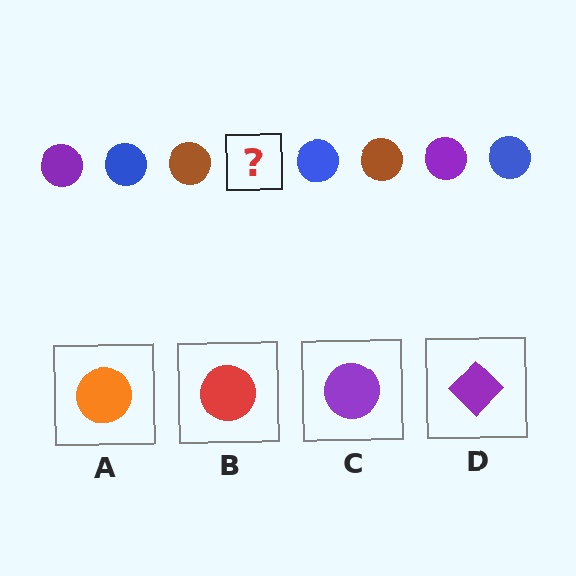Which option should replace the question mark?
Option C.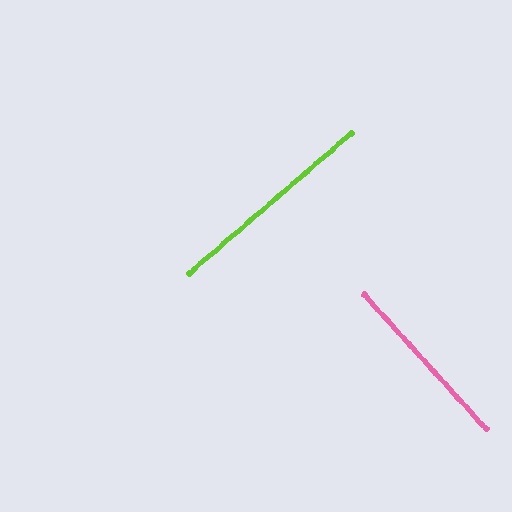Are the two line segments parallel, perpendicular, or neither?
Perpendicular — they meet at approximately 89°.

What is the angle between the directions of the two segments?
Approximately 89 degrees.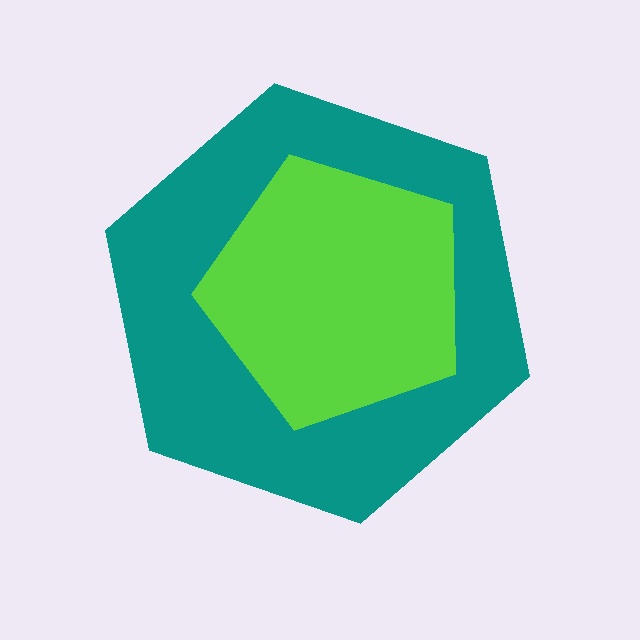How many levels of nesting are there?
2.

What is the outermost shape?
The teal hexagon.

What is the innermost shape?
The lime pentagon.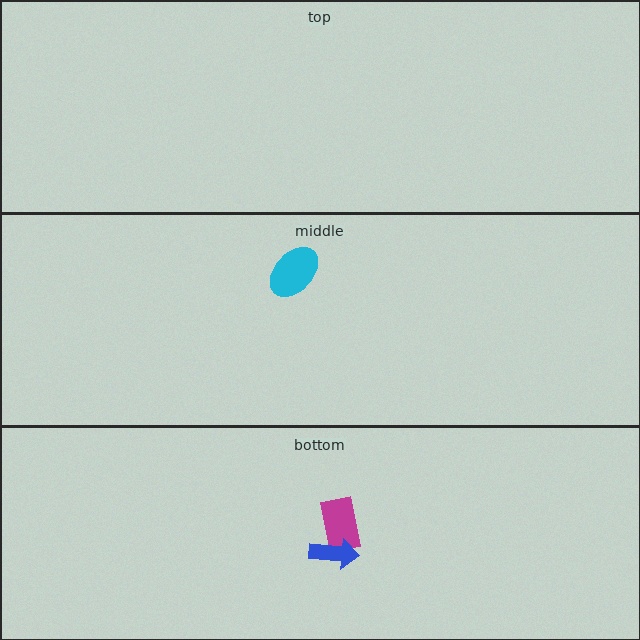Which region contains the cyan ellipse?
The middle region.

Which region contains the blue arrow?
The bottom region.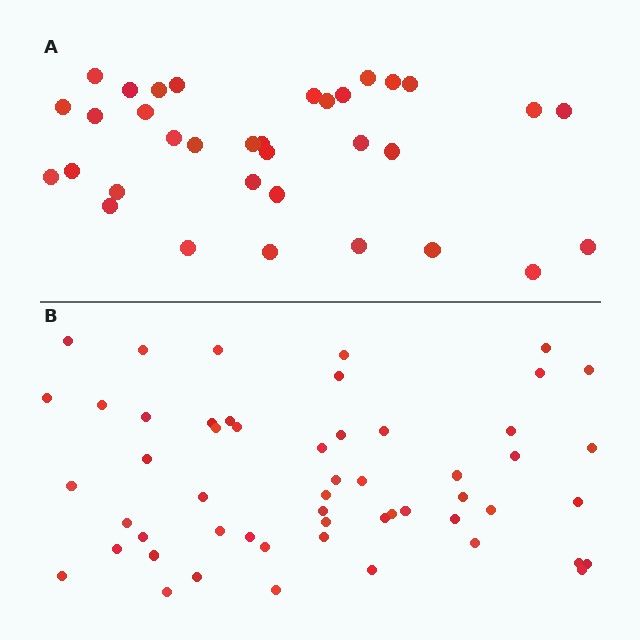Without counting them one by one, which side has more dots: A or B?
Region B (the bottom region) has more dots.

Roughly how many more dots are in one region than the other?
Region B has approximately 20 more dots than region A.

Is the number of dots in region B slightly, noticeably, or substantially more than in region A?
Region B has substantially more. The ratio is roughly 1.6 to 1.